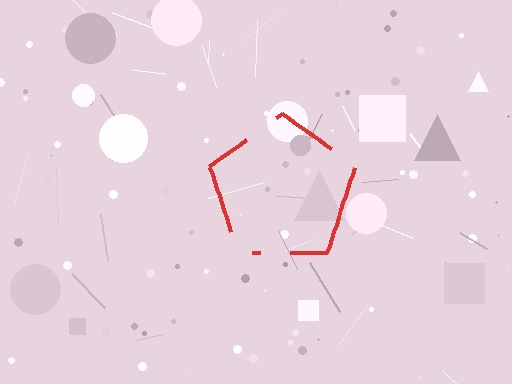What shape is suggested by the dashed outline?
The dashed outline suggests a pentagon.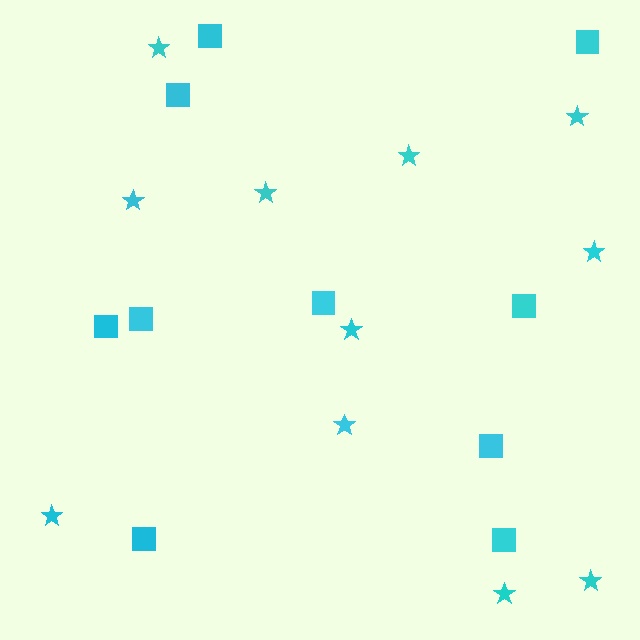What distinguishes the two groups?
There are 2 groups: one group of squares (10) and one group of stars (11).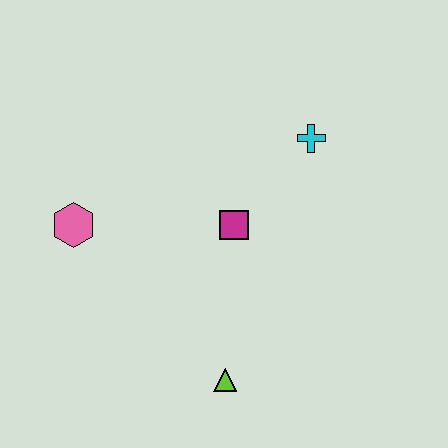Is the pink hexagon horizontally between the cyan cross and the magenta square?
No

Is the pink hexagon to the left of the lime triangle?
Yes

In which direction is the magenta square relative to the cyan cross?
The magenta square is below the cyan cross.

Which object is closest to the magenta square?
The cyan cross is closest to the magenta square.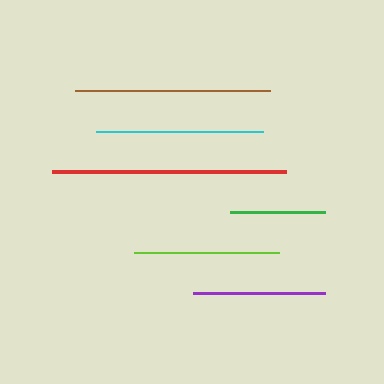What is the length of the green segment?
The green segment is approximately 95 pixels long.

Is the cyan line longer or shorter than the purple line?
The cyan line is longer than the purple line.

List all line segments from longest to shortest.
From longest to shortest: red, brown, cyan, lime, purple, green.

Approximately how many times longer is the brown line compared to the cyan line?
The brown line is approximately 1.2 times the length of the cyan line.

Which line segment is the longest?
The red line is the longest at approximately 233 pixels.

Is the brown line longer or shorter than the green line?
The brown line is longer than the green line.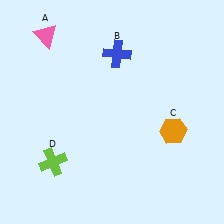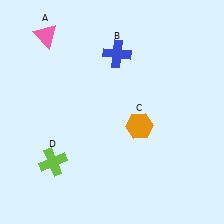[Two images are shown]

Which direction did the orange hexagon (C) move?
The orange hexagon (C) moved left.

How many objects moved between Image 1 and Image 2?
1 object moved between the two images.